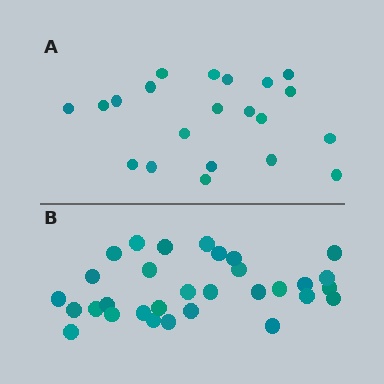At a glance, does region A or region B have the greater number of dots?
Region B (the bottom region) has more dots.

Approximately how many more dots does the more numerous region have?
Region B has roughly 10 or so more dots than region A.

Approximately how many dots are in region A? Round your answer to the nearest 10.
About 20 dots. (The exact count is 21, which rounds to 20.)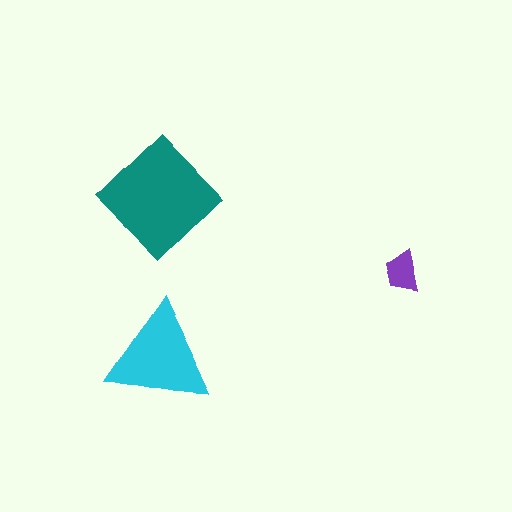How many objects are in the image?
There are 3 objects in the image.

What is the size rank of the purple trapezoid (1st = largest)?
3rd.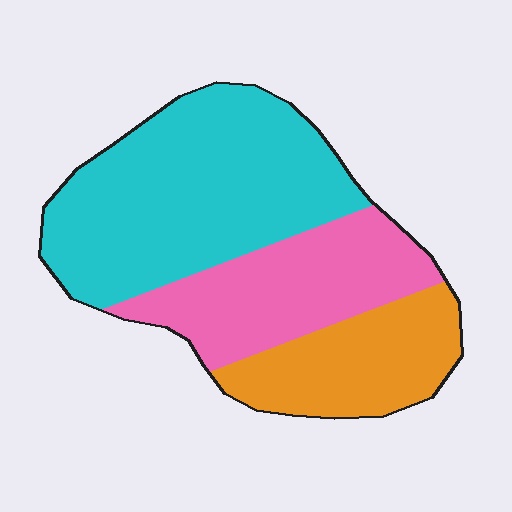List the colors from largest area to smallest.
From largest to smallest: cyan, pink, orange.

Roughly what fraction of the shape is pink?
Pink takes up about one quarter (1/4) of the shape.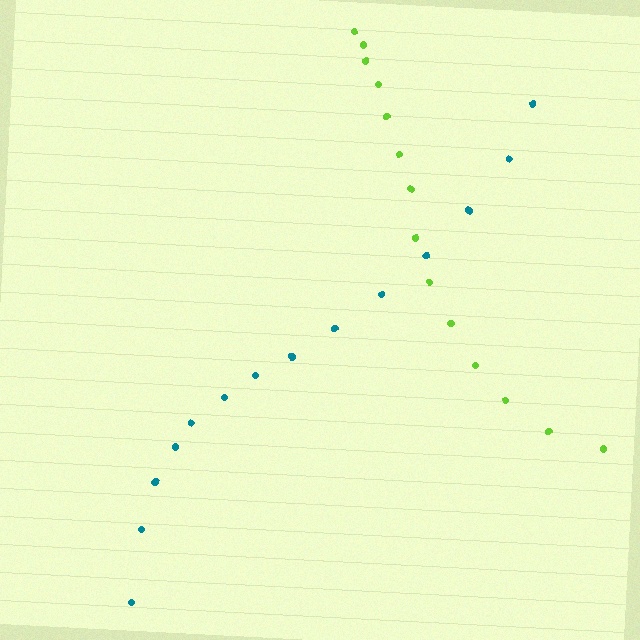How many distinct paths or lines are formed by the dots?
There are 2 distinct paths.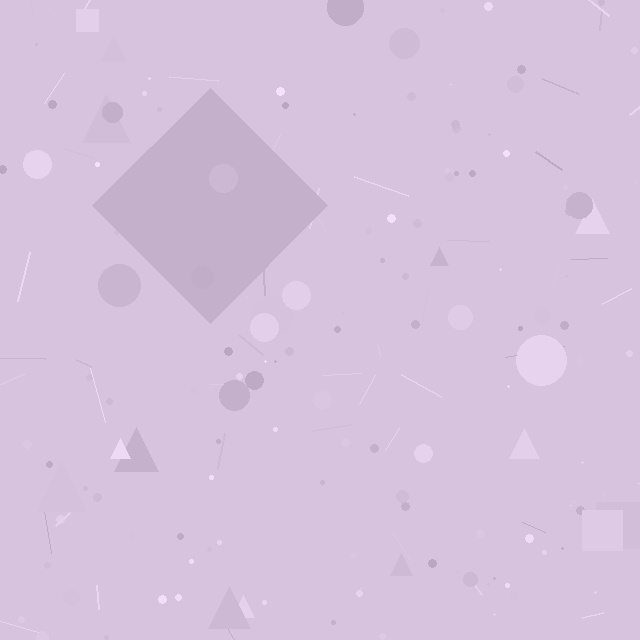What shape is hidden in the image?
A diamond is hidden in the image.